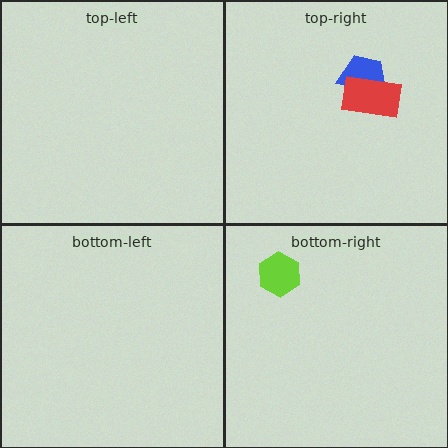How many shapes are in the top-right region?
2.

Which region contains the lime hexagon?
The bottom-right region.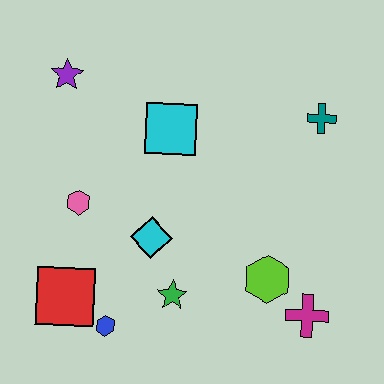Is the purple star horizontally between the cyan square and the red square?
No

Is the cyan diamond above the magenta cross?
Yes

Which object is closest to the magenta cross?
The lime hexagon is closest to the magenta cross.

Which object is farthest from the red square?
The teal cross is farthest from the red square.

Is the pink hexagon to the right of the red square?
Yes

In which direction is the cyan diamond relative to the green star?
The cyan diamond is above the green star.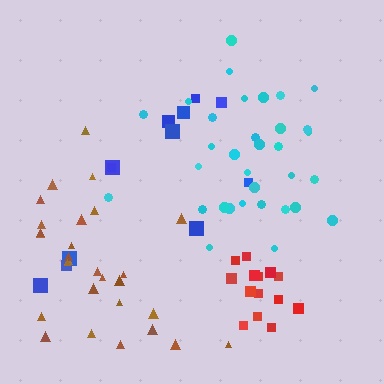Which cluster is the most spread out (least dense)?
Blue.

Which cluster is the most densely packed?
Red.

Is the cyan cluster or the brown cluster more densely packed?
Cyan.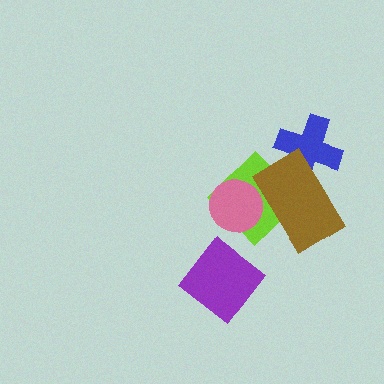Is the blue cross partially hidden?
Yes, it is partially covered by another shape.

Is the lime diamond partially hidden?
Yes, it is partially covered by another shape.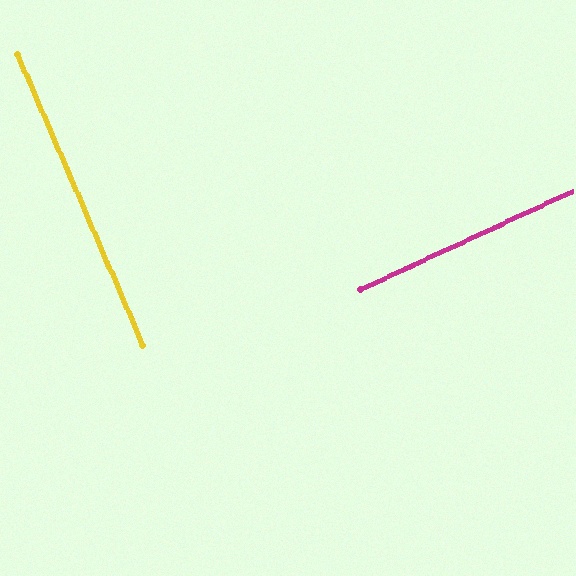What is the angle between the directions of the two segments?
Approximately 88 degrees.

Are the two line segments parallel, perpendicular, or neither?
Perpendicular — they meet at approximately 88°.